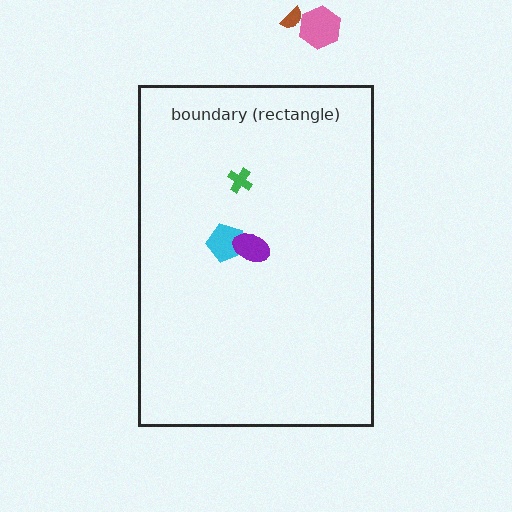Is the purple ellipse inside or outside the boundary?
Inside.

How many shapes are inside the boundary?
3 inside, 2 outside.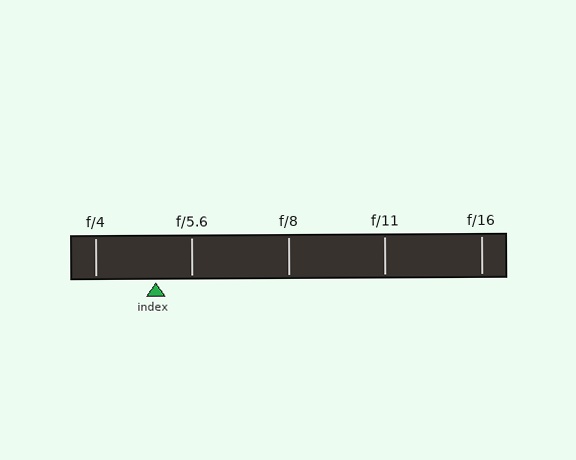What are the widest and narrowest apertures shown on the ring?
The widest aperture shown is f/4 and the narrowest is f/16.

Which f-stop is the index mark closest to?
The index mark is closest to f/5.6.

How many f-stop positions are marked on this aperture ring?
There are 5 f-stop positions marked.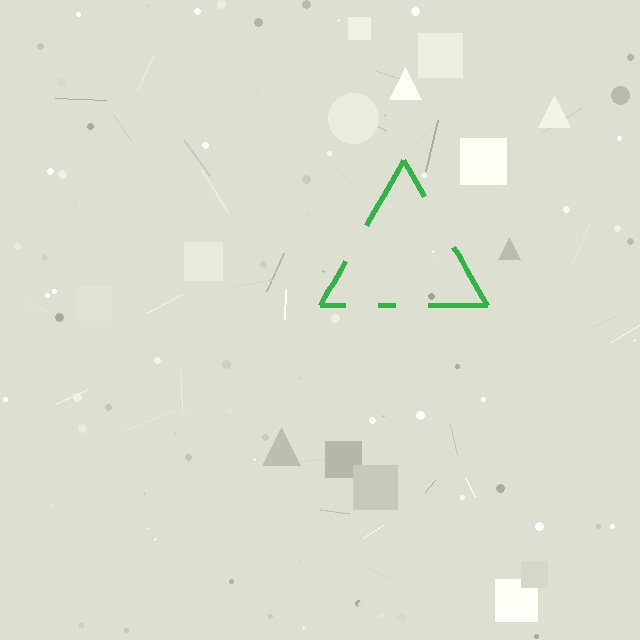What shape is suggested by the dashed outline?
The dashed outline suggests a triangle.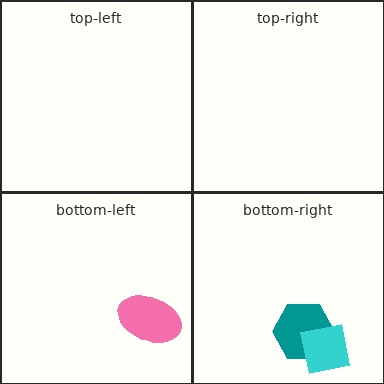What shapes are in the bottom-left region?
The pink ellipse.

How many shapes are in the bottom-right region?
2.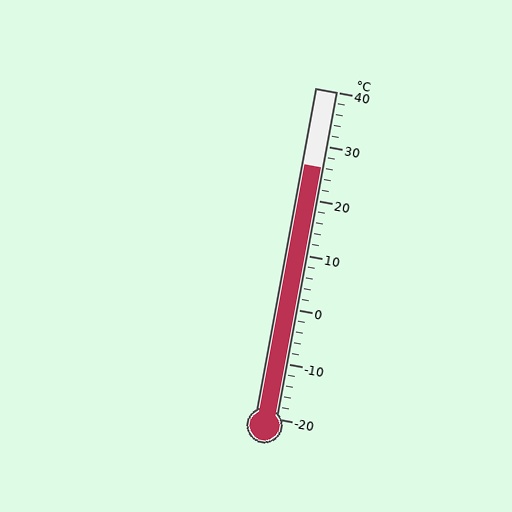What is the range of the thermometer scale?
The thermometer scale ranges from -20°C to 40°C.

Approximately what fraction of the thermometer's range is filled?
The thermometer is filled to approximately 75% of its range.